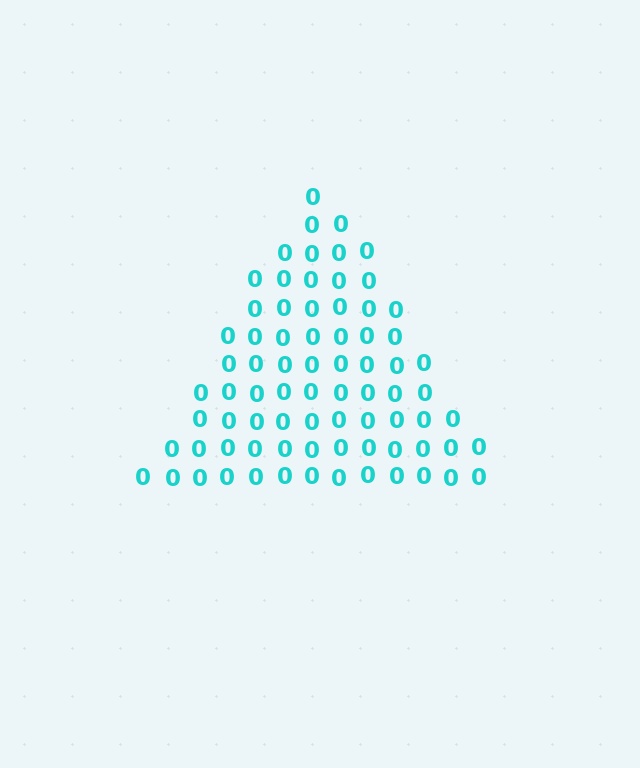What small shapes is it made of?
It is made of small digit 0's.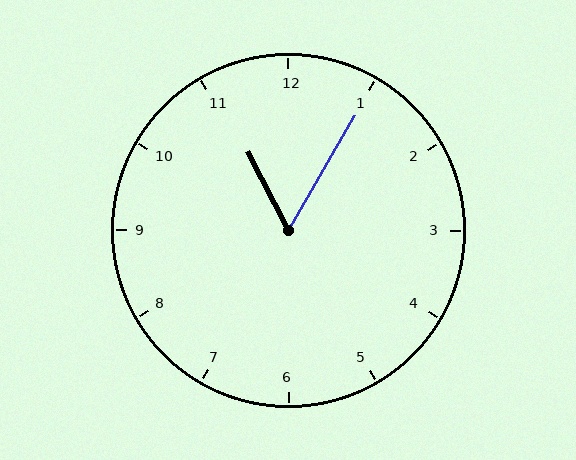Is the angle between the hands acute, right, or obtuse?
It is acute.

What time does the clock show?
11:05.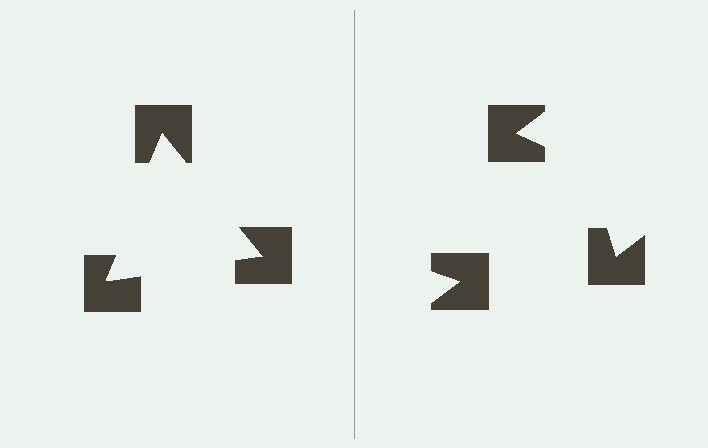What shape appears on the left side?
An illusory triangle.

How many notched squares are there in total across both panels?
6 — 3 on each side.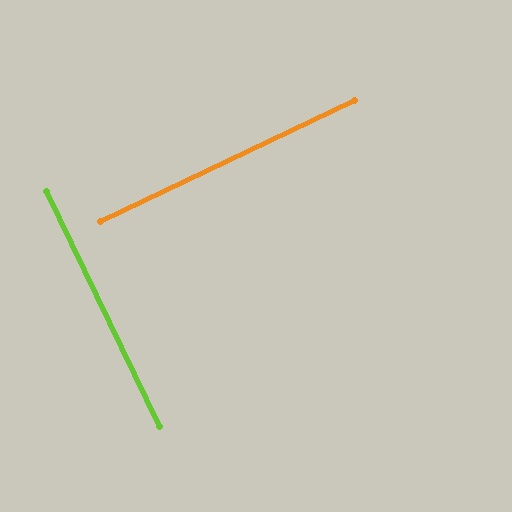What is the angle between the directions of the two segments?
Approximately 90 degrees.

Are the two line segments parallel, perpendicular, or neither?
Perpendicular — they meet at approximately 90°.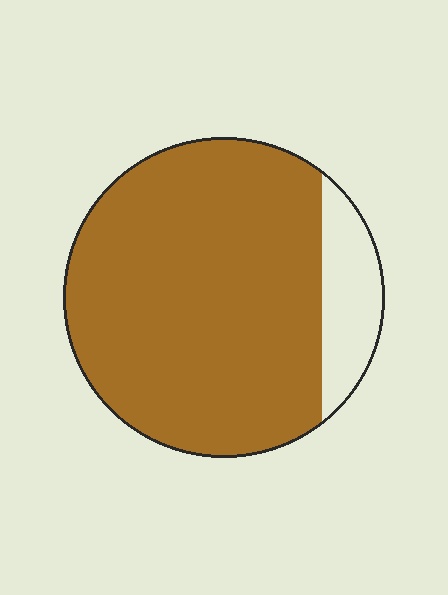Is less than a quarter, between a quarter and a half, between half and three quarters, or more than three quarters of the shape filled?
More than three quarters.